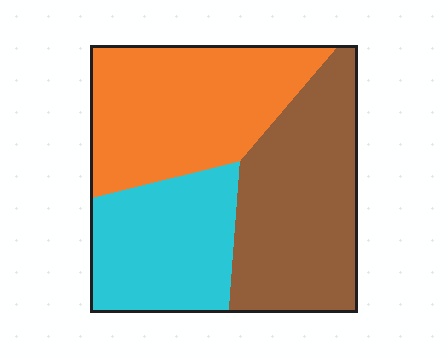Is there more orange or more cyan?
Orange.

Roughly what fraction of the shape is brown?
Brown takes up about three eighths (3/8) of the shape.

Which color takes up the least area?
Cyan, at roughly 25%.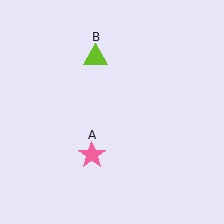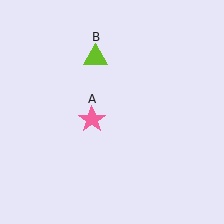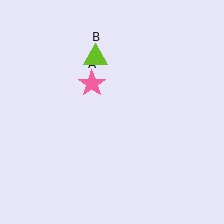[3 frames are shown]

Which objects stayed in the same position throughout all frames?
Lime triangle (object B) remained stationary.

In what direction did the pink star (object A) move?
The pink star (object A) moved up.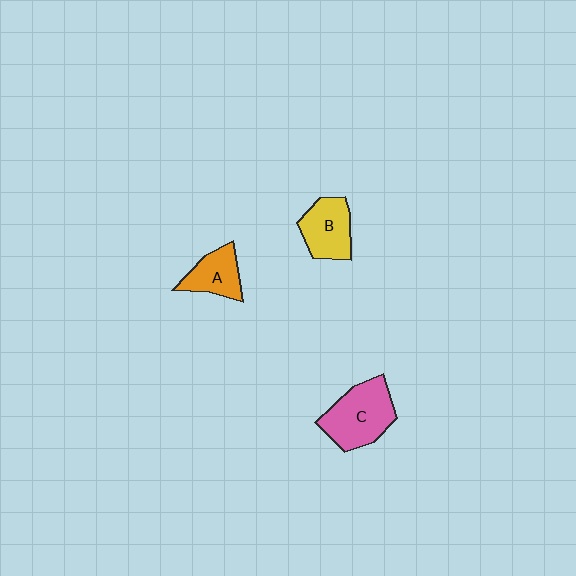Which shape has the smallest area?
Shape A (orange).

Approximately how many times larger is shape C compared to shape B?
Approximately 1.3 times.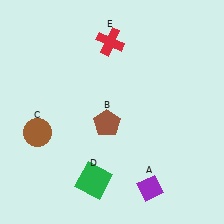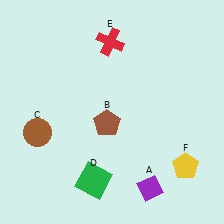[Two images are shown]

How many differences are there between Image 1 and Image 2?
There is 1 difference between the two images.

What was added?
A yellow pentagon (F) was added in Image 2.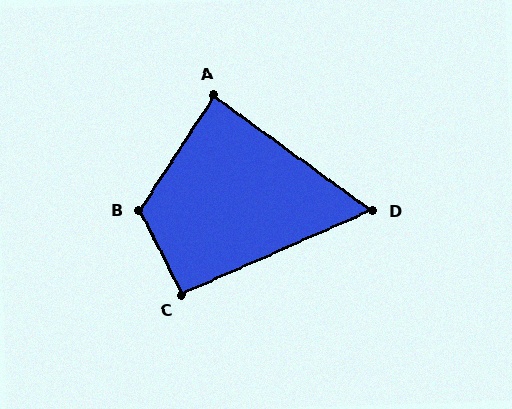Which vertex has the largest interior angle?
B, at approximately 120 degrees.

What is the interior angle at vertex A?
Approximately 87 degrees (approximately right).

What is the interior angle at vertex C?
Approximately 93 degrees (approximately right).